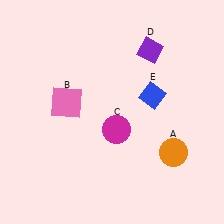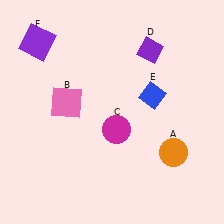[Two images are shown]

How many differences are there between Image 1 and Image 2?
There is 1 difference between the two images.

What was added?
A purple square (F) was added in Image 2.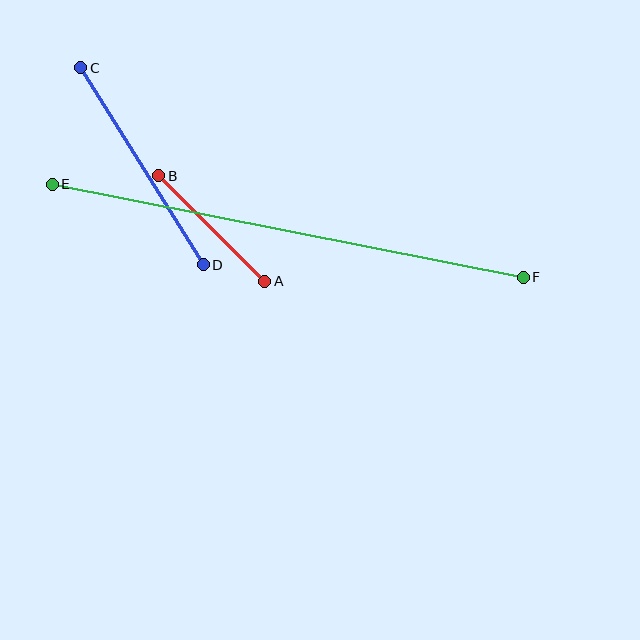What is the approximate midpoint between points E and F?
The midpoint is at approximately (288, 231) pixels.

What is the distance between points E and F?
The distance is approximately 480 pixels.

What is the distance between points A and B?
The distance is approximately 150 pixels.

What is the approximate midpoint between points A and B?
The midpoint is at approximately (212, 228) pixels.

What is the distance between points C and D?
The distance is approximately 232 pixels.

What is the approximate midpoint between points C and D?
The midpoint is at approximately (142, 166) pixels.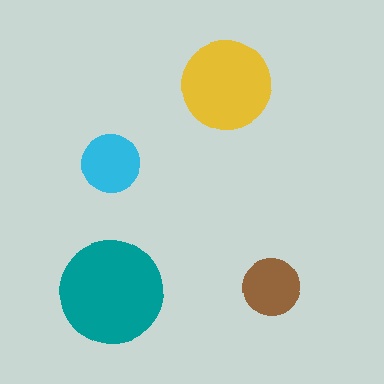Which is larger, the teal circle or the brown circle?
The teal one.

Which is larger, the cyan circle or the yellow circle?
The yellow one.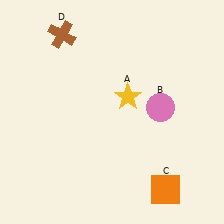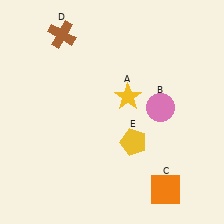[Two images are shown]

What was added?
A yellow pentagon (E) was added in Image 2.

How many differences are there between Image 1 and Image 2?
There is 1 difference between the two images.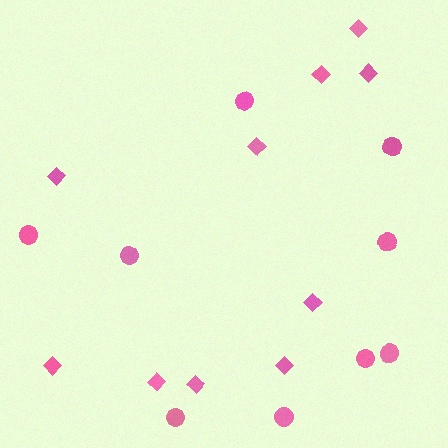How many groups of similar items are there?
There are 2 groups: one group of circles (9) and one group of diamonds (10).